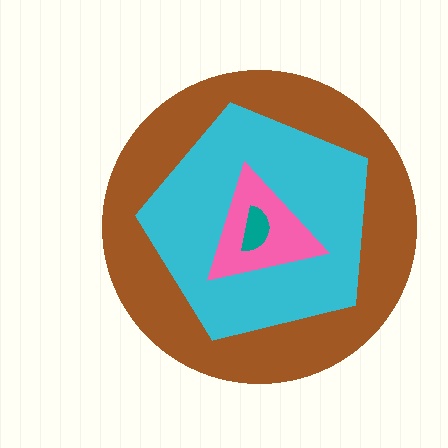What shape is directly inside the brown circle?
The cyan pentagon.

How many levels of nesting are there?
4.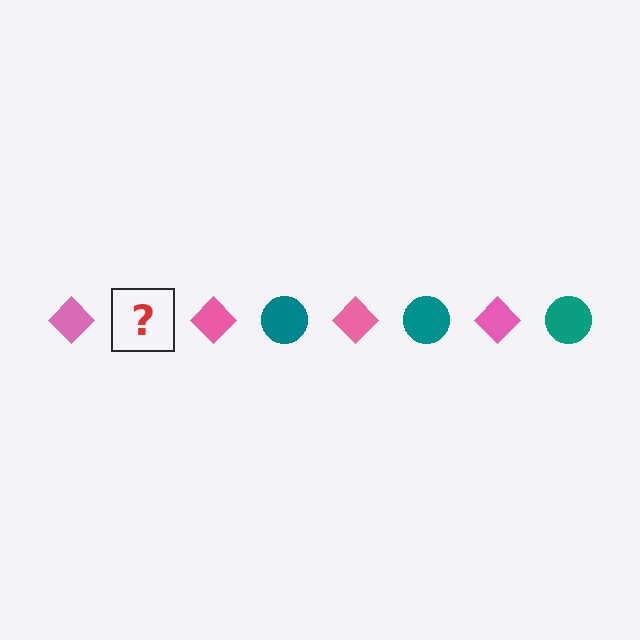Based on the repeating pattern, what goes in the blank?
The blank should be a teal circle.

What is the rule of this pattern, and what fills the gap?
The rule is that the pattern alternates between pink diamond and teal circle. The gap should be filled with a teal circle.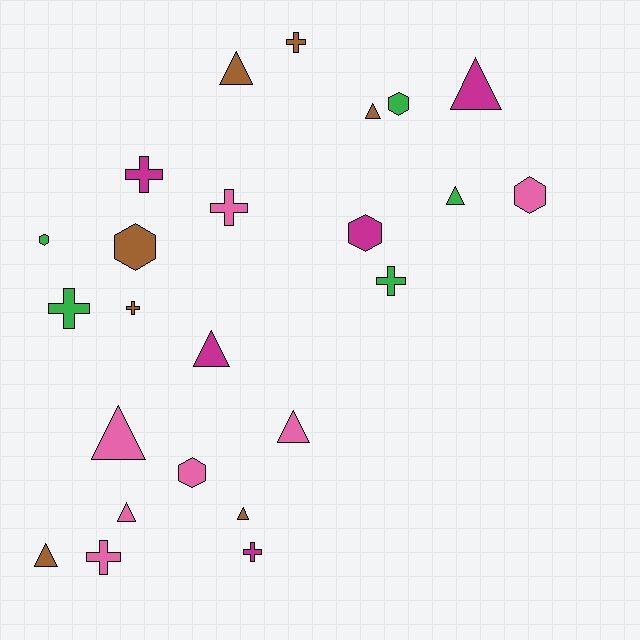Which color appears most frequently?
Pink, with 7 objects.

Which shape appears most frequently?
Triangle, with 10 objects.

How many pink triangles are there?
There are 3 pink triangles.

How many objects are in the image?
There are 24 objects.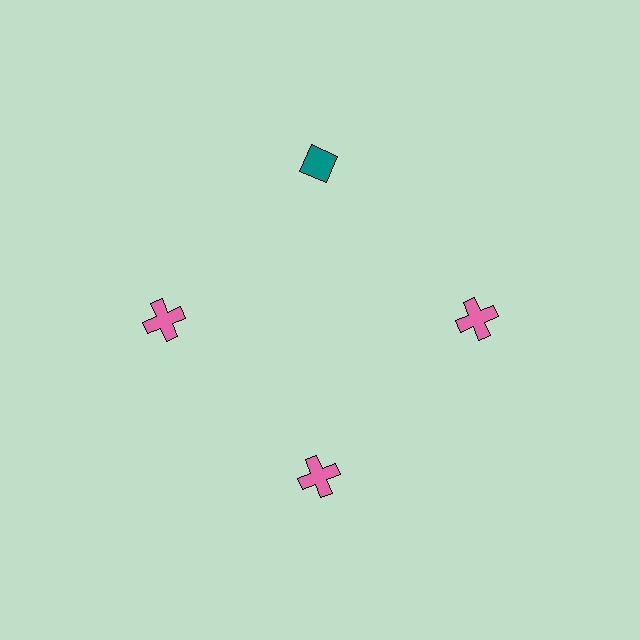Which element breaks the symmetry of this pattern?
The teal diamond at roughly the 12 o'clock position breaks the symmetry. All other shapes are pink crosses.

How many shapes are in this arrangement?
There are 4 shapes arranged in a ring pattern.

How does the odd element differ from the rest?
It differs in both color (teal instead of pink) and shape (diamond instead of cross).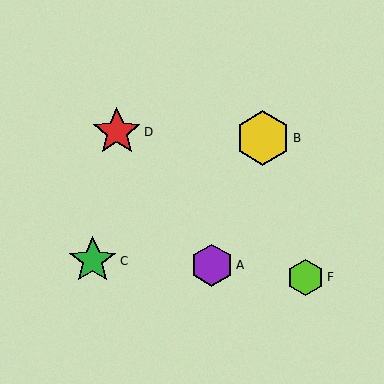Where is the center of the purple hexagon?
The center of the purple hexagon is at (212, 265).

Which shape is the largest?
The yellow hexagon (labeled B) is the largest.